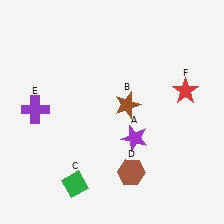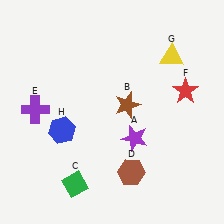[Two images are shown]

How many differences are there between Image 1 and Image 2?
There are 2 differences between the two images.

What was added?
A yellow triangle (G), a blue hexagon (H) were added in Image 2.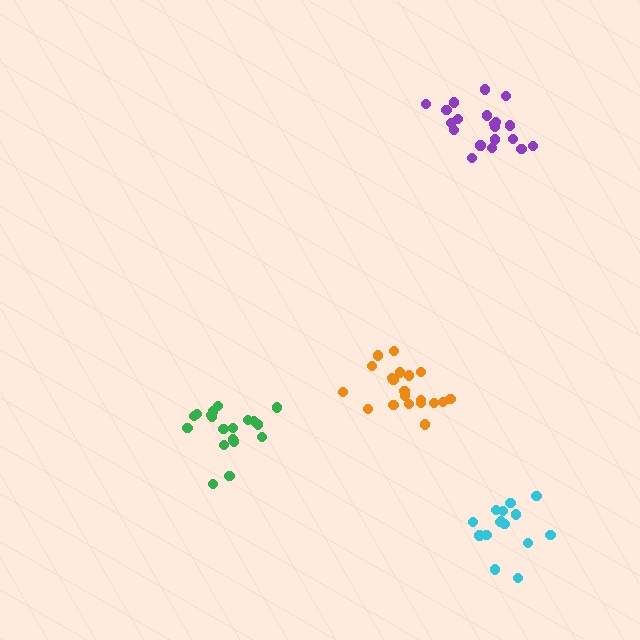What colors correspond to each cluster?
The clusters are colored: green, orange, purple, cyan.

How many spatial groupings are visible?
There are 4 spatial groupings.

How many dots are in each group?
Group 1: 19 dots, Group 2: 20 dots, Group 3: 20 dots, Group 4: 15 dots (74 total).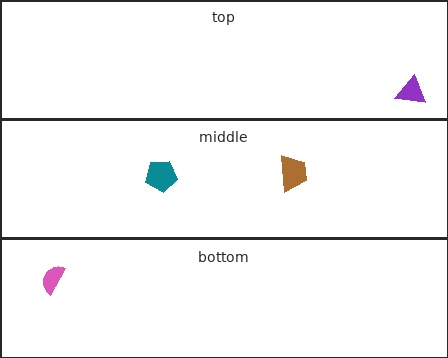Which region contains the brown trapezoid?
The middle region.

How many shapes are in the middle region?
2.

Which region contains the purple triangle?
The top region.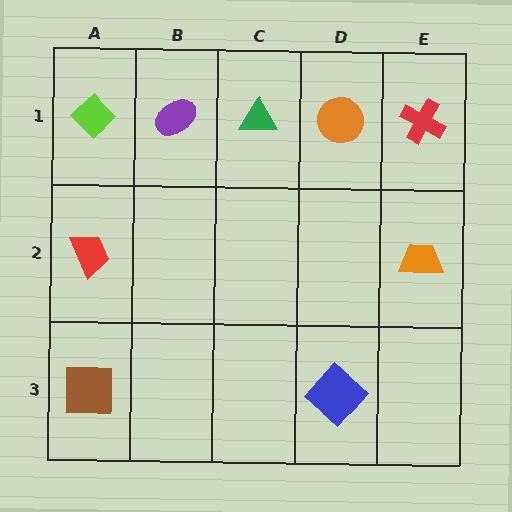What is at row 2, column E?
An orange trapezoid.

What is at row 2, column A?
A red trapezoid.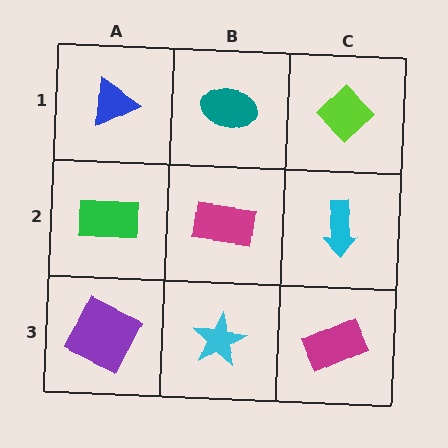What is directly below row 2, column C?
A magenta rectangle.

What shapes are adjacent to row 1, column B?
A magenta rectangle (row 2, column B), a blue triangle (row 1, column A), a lime diamond (row 1, column C).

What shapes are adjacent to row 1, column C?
A cyan arrow (row 2, column C), a teal ellipse (row 1, column B).